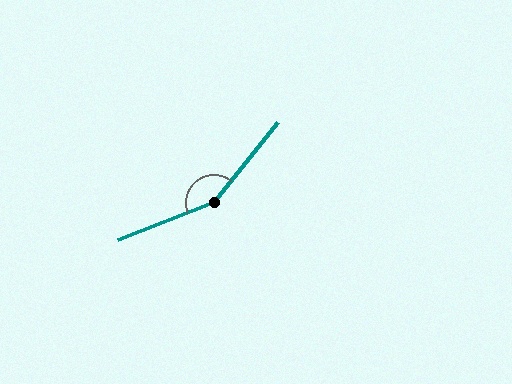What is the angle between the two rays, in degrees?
Approximately 150 degrees.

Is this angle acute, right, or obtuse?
It is obtuse.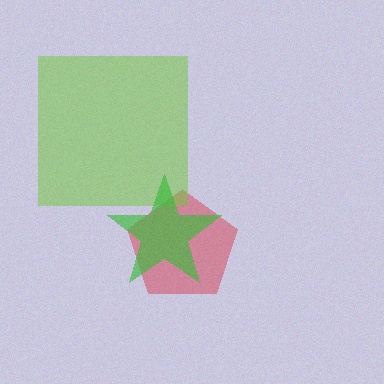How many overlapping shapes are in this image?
There are 3 overlapping shapes in the image.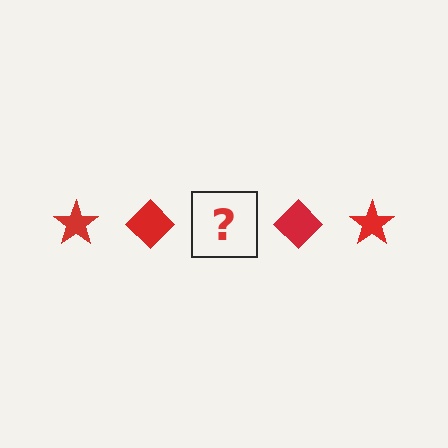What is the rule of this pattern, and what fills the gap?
The rule is that the pattern cycles through star, diamond shapes in red. The gap should be filled with a red star.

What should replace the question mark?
The question mark should be replaced with a red star.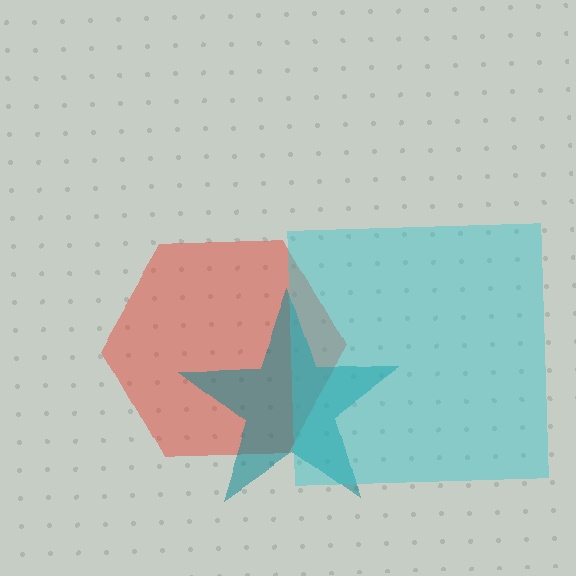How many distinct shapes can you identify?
There are 3 distinct shapes: a red hexagon, a teal star, a cyan square.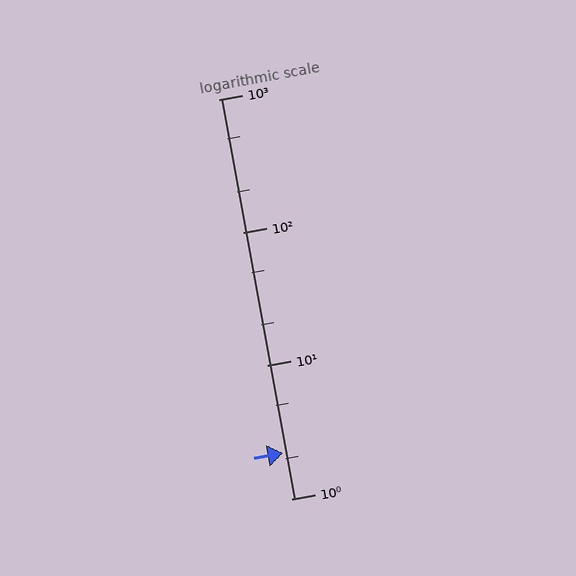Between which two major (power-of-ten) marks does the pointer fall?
The pointer is between 1 and 10.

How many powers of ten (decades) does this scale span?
The scale spans 3 decades, from 1 to 1000.